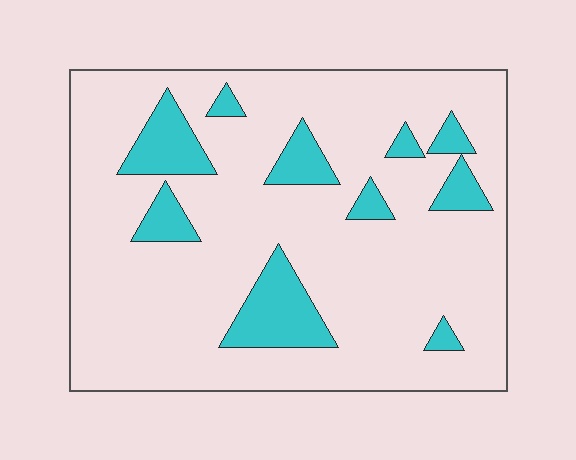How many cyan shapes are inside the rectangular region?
10.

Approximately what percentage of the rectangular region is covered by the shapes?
Approximately 15%.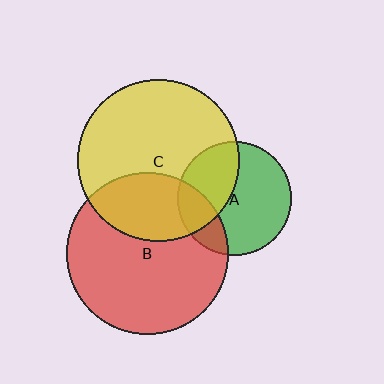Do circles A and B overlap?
Yes.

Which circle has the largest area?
Circle C (yellow).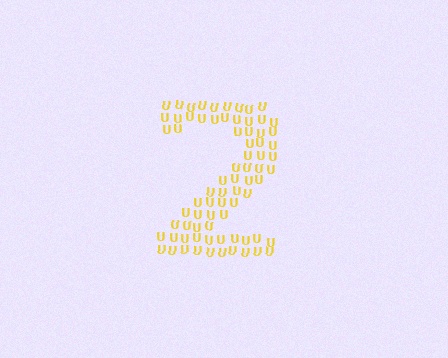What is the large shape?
The large shape is the digit 2.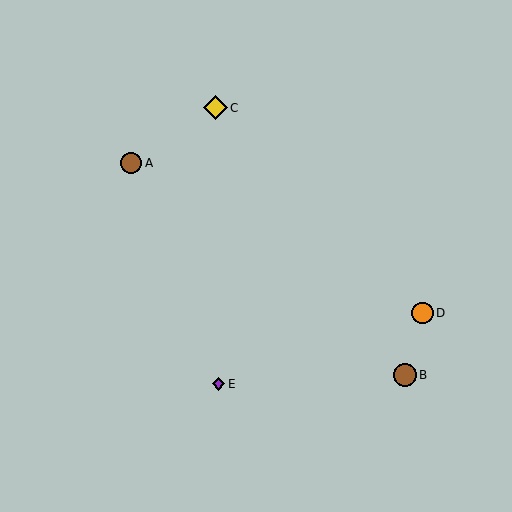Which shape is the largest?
The yellow diamond (labeled C) is the largest.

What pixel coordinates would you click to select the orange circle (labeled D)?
Click at (423, 313) to select the orange circle D.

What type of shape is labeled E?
Shape E is a purple diamond.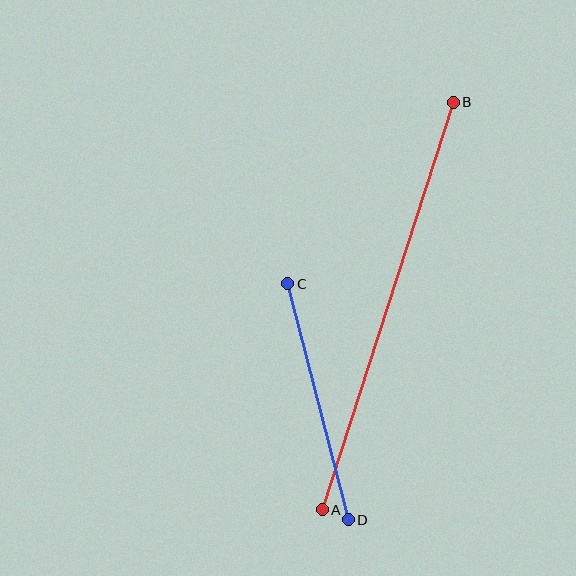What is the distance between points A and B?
The distance is approximately 428 pixels.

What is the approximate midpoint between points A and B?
The midpoint is at approximately (388, 306) pixels.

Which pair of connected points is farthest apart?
Points A and B are farthest apart.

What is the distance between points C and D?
The distance is approximately 243 pixels.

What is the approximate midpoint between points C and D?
The midpoint is at approximately (318, 402) pixels.